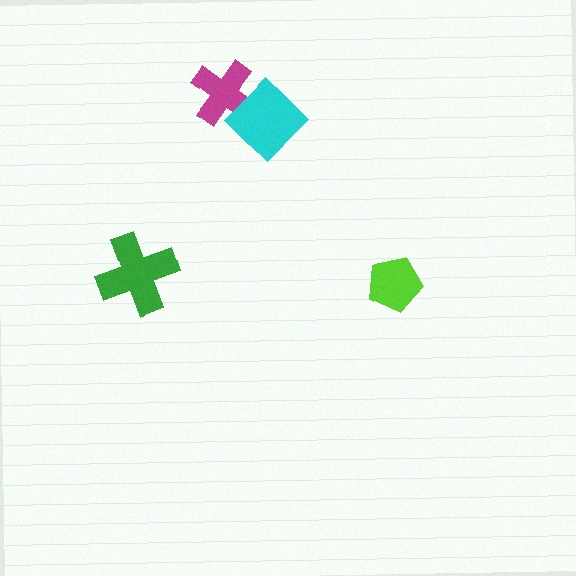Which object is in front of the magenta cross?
The cyan diamond is in front of the magenta cross.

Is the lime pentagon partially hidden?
No, no other shape covers it.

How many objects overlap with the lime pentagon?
0 objects overlap with the lime pentagon.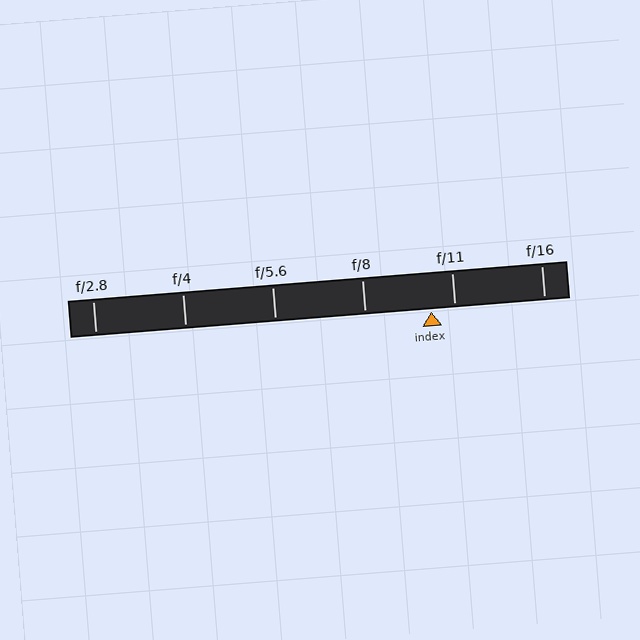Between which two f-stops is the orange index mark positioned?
The index mark is between f/8 and f/11.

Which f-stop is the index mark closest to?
The index mark is closest to f/11.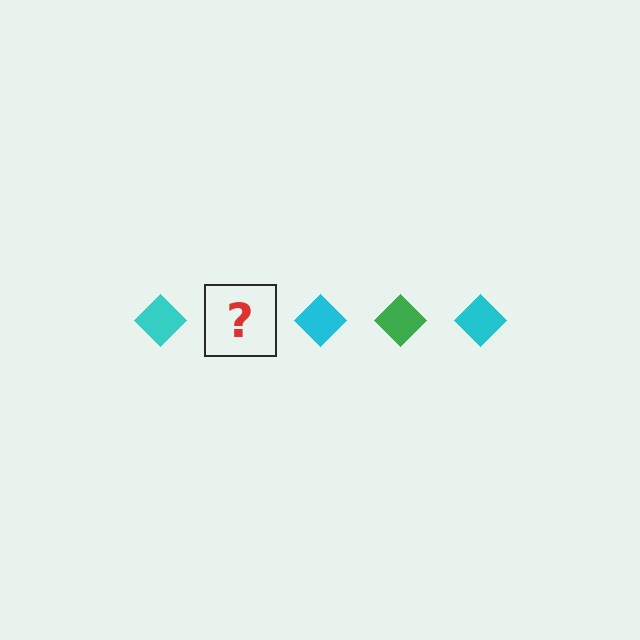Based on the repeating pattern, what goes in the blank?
The blank should be a green diamond.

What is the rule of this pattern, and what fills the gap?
The rule is that the pattern cycles through cyan, green diamonds. The gap should be filled with a green diamond.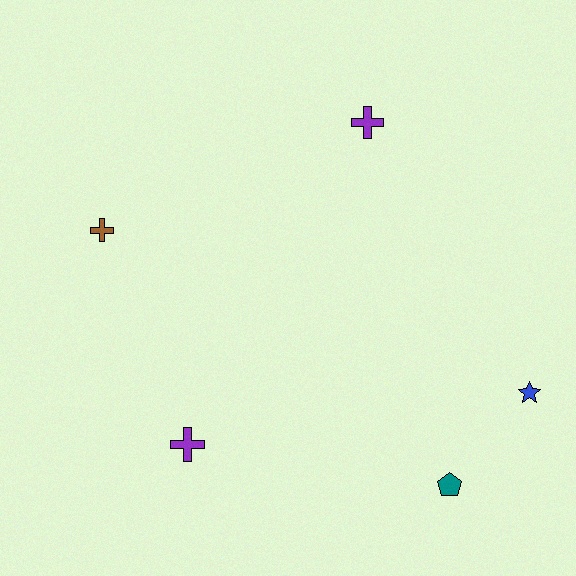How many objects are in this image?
There are 5 objects.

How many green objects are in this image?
There are no green objects.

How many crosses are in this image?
There are 3 crosses.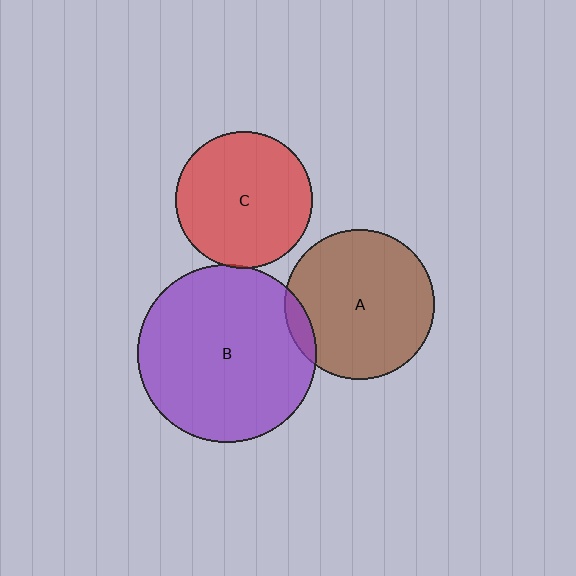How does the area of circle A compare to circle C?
Approximately 1.2 times.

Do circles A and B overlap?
Yes.